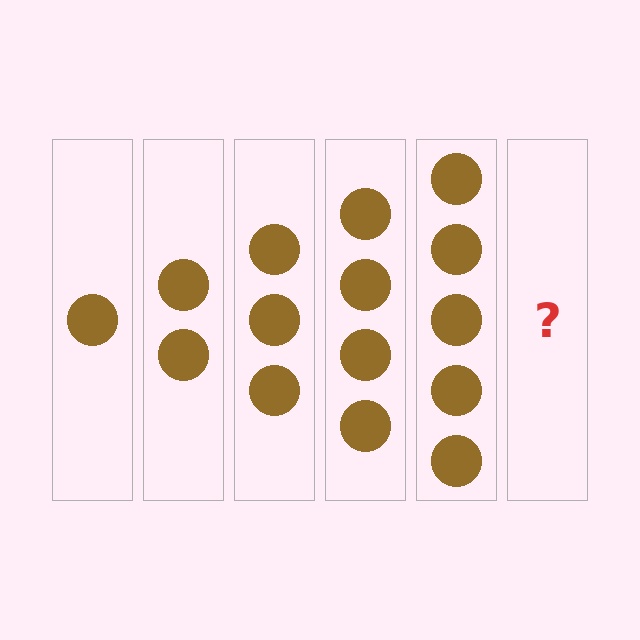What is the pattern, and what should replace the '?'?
The pattern is that each step adds one more circle. The '?' should be 6 circles.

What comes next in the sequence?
The next element should be 6 circles.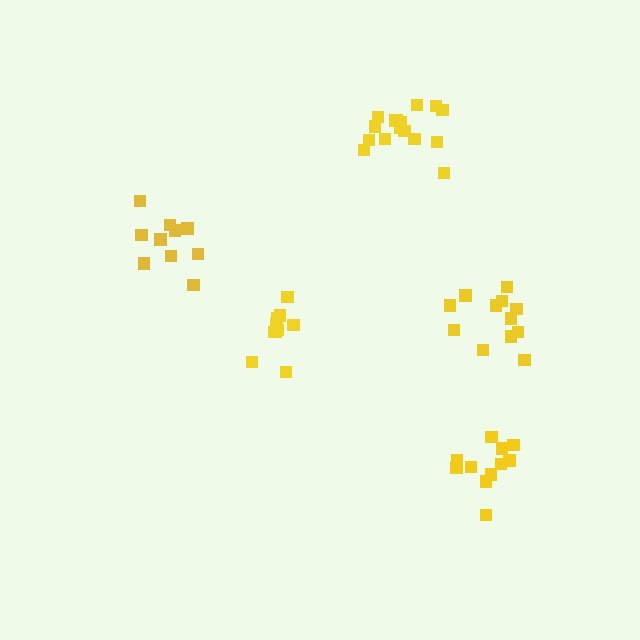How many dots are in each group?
Group 1: 11 dots, Group 2: 10 dots, Group 3: 10 dots, Group 4: 16 dots, Group 5: 12 dots (59 total).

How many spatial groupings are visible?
There are 5 spatial groupings.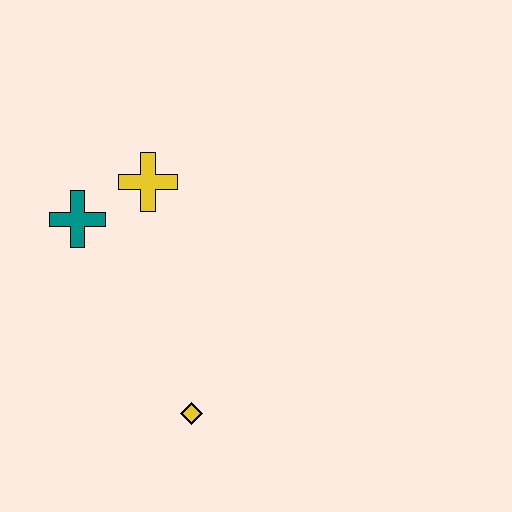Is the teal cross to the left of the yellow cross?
Yes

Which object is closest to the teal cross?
The yellow cross is closest to the teal cross.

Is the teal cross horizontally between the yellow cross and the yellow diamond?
No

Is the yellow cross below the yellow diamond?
No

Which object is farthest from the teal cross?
The yellow diamond is farthest from the teal cross.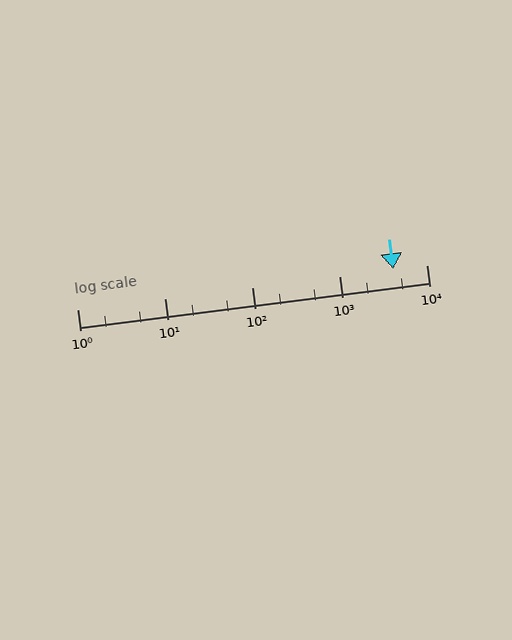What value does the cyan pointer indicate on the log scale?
The pointer indicates approximately 4200.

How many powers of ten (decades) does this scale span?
The scale spans 4 decades, from 1 to 10000.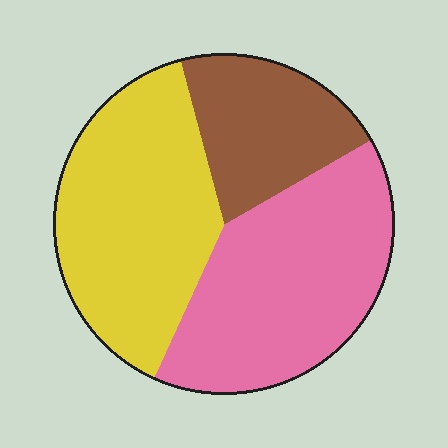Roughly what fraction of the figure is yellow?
Yellow takes up between a third and a half of the figure.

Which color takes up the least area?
Brown, at roughly 20%.